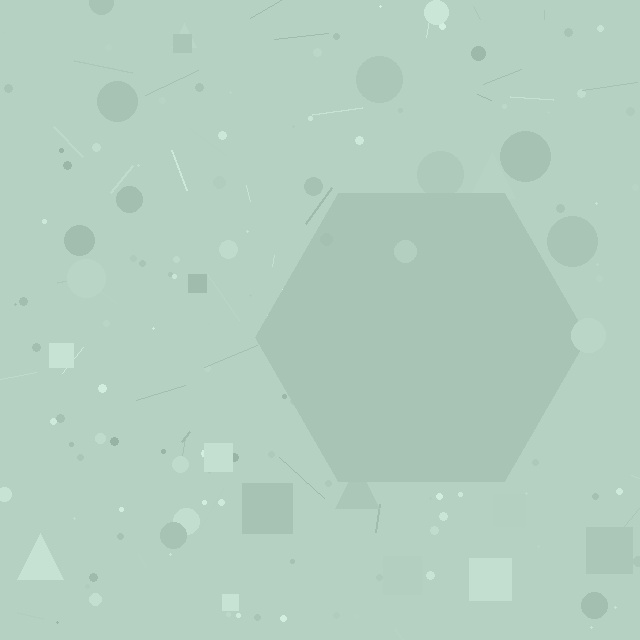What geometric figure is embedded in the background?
A hexagon is embedded in the background.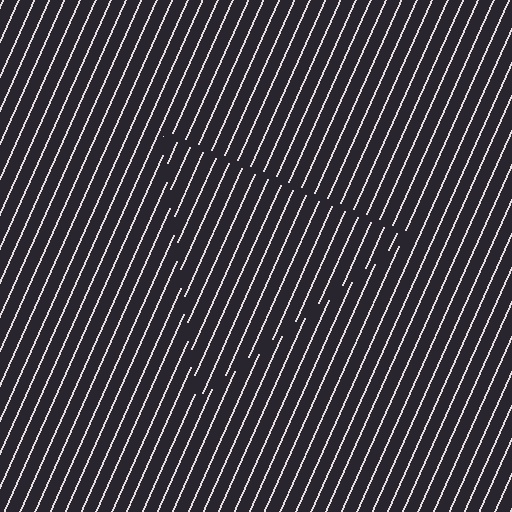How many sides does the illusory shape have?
3 sides — the line-ends trace a triangle.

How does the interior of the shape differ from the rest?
The interior of the shape contains the same grating, shifted by half a period — the contour is defined by the phase discontinuity where line-ends from the inner and outer gratings abut.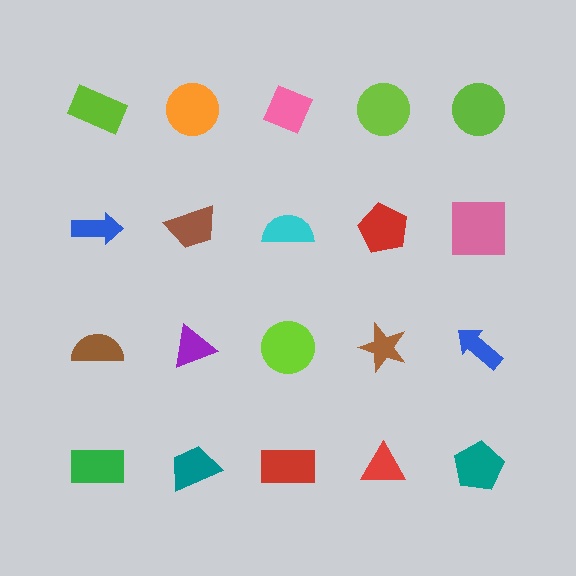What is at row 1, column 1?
A lime rectangle.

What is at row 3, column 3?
A lime circle.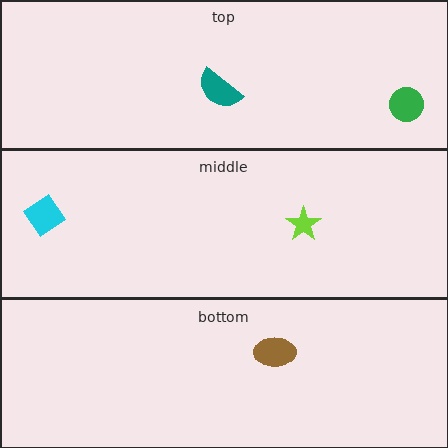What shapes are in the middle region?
The cyan diamond, the lime star.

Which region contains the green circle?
The top region.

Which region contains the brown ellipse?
The bottom region.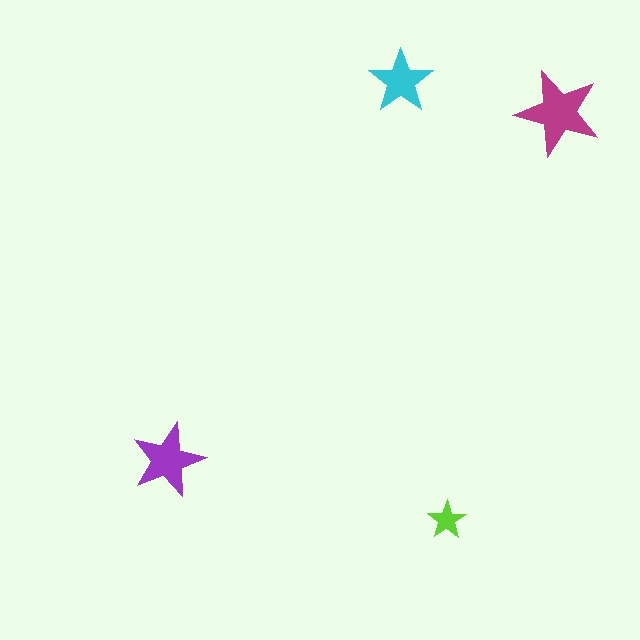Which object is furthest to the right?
The magenta star is rightmost.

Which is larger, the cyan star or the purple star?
The purple one.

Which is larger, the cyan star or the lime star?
The cyan one.